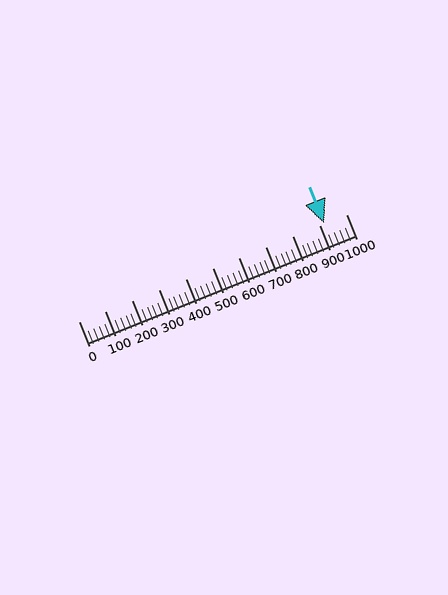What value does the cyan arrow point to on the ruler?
The cyan arrow points to approximately 917.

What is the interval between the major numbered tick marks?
The major tick marks are spaced 100 units apart.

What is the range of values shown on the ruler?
The ruler shows values from 0 to 1000.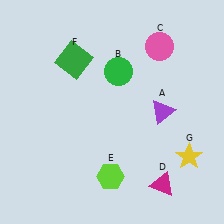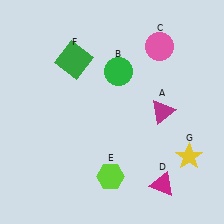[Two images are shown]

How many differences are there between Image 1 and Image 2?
There is 1 difference between the two images.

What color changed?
The triangle (A) changed from purple in Image 1 to magenta in Image 2.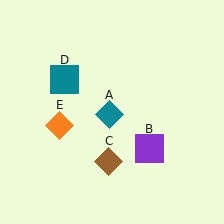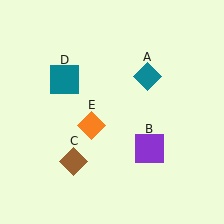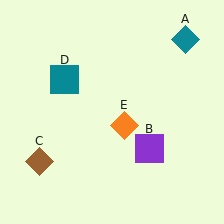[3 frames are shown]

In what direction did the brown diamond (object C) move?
The brown diamond (object C) moved left.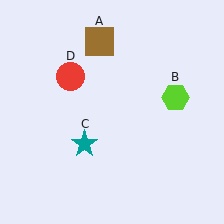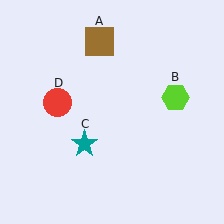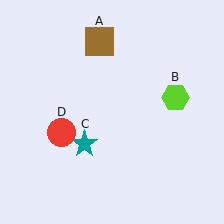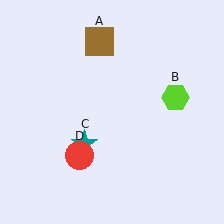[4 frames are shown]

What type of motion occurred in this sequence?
The red circle (object D) rotated counterclockwise around the center of the scene.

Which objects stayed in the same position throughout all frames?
Brown square (object A) and lime hexagon (object B) and teal star (object C) remained stationary.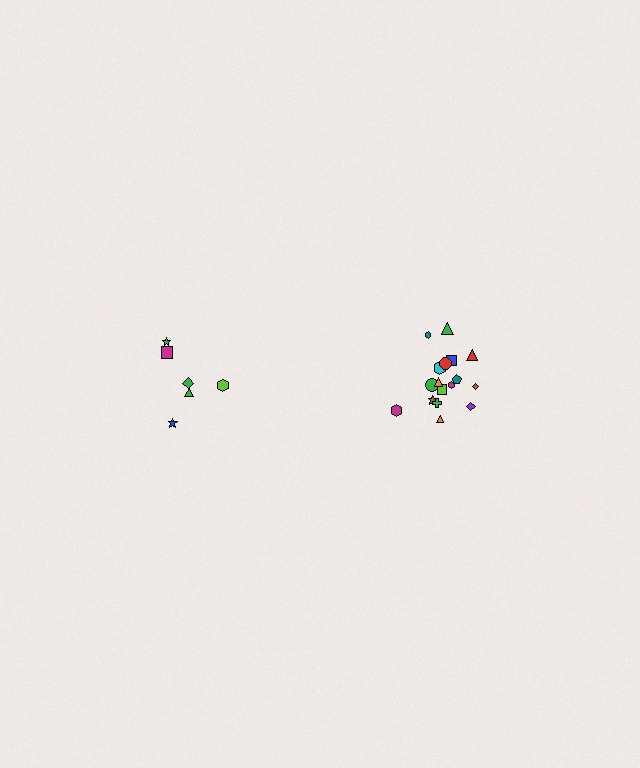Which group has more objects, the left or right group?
The right group.